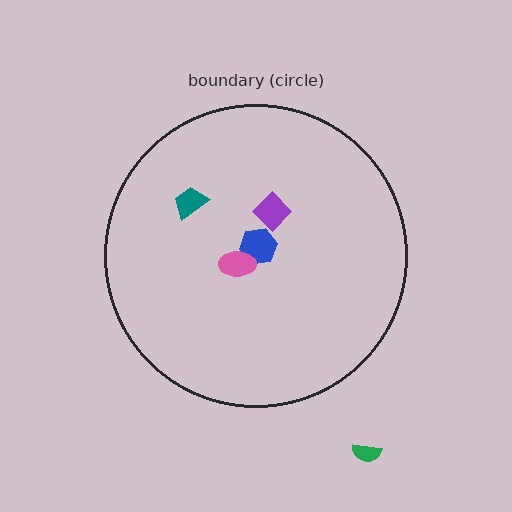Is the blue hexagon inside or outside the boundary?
Inside.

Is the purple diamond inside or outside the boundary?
Inside.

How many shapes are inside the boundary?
4 inside, 1 outside.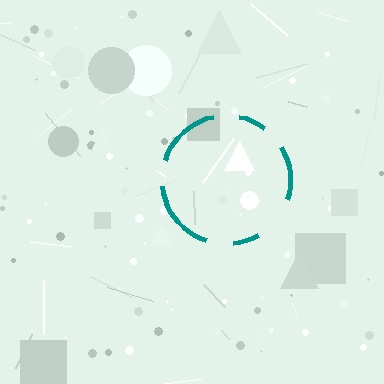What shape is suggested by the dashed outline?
The dashed outline suggests a circle.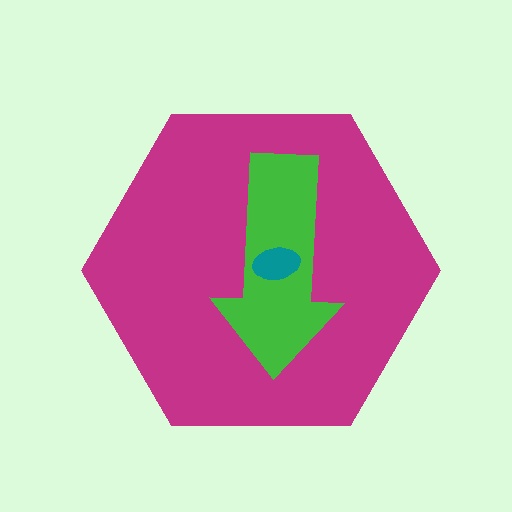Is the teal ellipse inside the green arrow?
Yes.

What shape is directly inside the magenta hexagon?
The green arrow.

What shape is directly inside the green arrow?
The teal ellipse.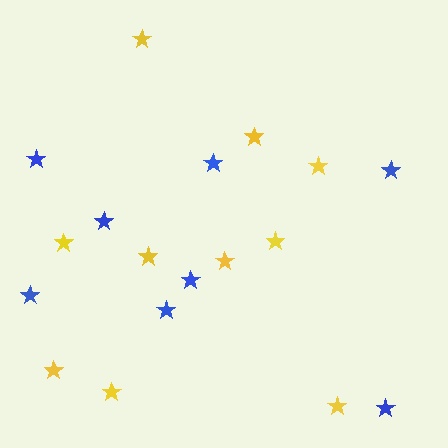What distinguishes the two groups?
There are 2 groups: one group of yellow stars (10) and one group of blue stars (8).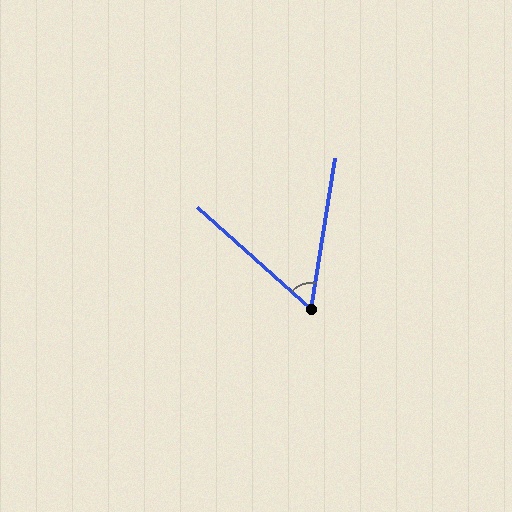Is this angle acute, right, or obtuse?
It is acute.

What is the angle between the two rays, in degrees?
Approximately 57 degrees.